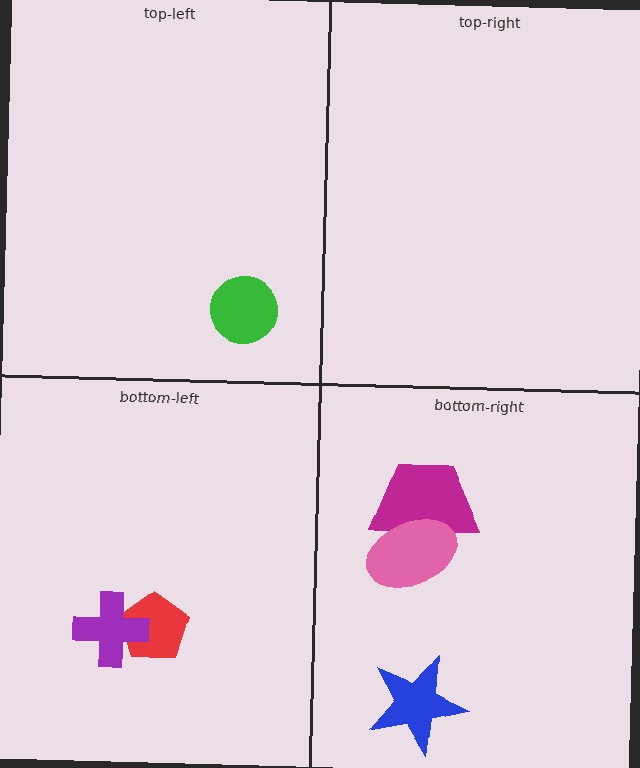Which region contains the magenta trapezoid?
The bottom-right region.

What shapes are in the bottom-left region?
The red pentagon, the purple cross.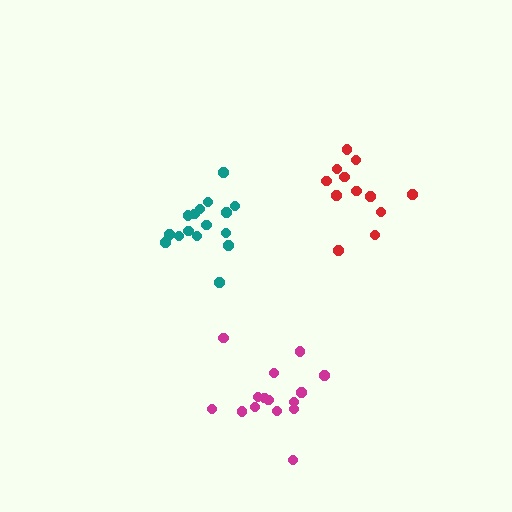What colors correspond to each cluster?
The clusters are colored: teal, red, magenta.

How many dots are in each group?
Group 1: 16 dots, Group 2: 12 dots, Group 3: 15 dots (43 total).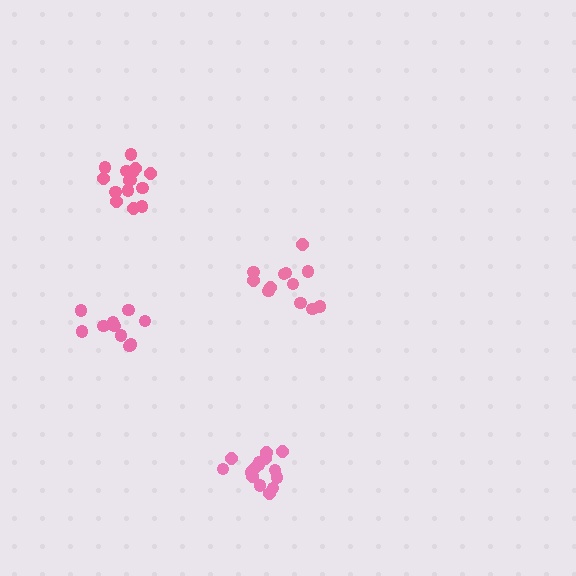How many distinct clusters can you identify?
There are 4 distinct clusters.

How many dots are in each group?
Group 1: 10 dots, Group 2: 16 dots, Group 3: 15 dots, Group 4: 12 dots (53 total).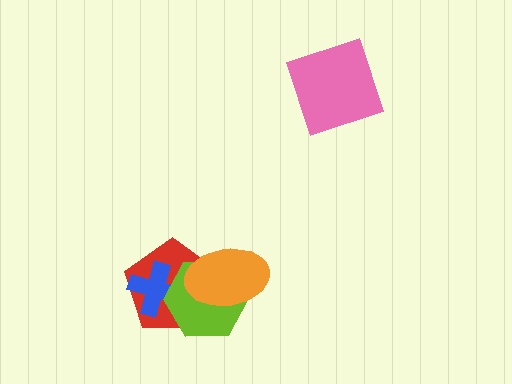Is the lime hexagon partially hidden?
Yes, it is partially covered by another shape.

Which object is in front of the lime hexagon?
The orange ellipse is in front of the lime hexagon.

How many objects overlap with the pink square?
0 objects overlap with the pink square.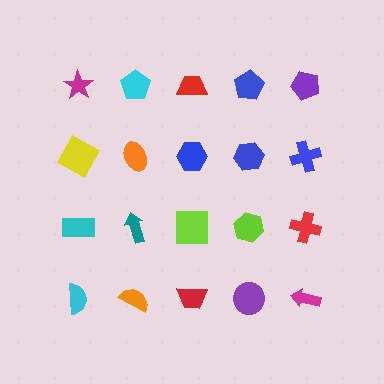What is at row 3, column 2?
A teal arrow.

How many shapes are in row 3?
5 shapes.